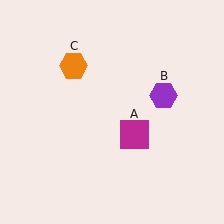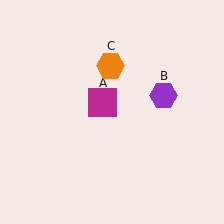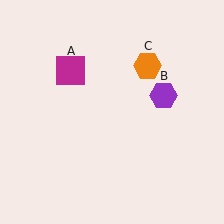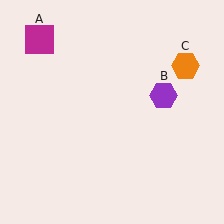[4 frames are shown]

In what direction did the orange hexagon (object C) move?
The orange hexagon (object C) moved right.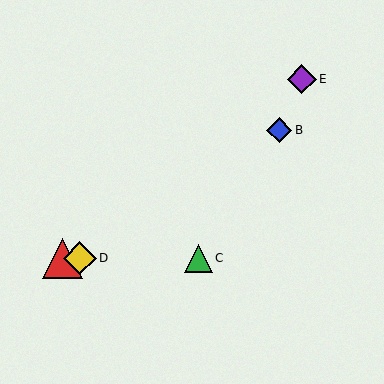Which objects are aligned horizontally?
Objects A, C, D are aligned horizontally.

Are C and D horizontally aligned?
Yes, both are at y≈258.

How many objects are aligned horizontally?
3 objects (A, C, D) are aligned horizontally.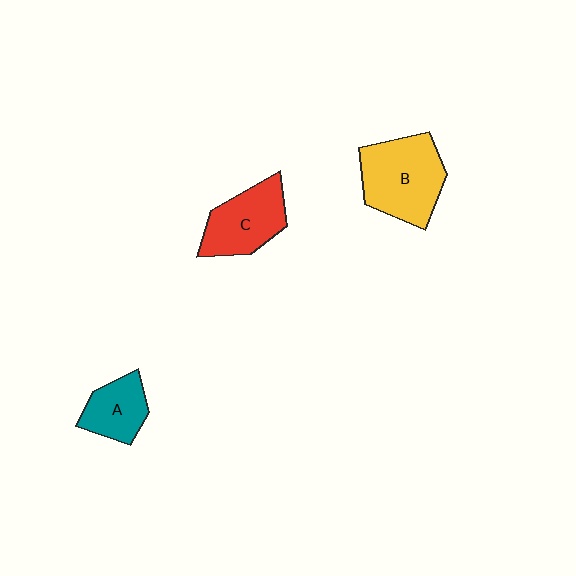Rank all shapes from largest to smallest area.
From largest to smallest: B (yellow), C (red), A (teal).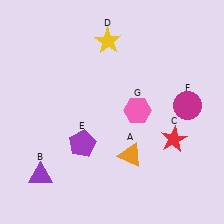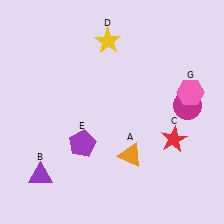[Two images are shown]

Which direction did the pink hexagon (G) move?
The pink hexagon (G) moved right.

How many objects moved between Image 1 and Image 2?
1 object moved between the two images.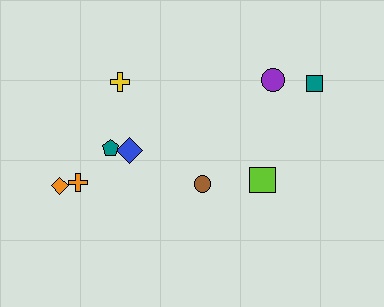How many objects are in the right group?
There are 3 objects.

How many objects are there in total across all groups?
There are 9 objects.